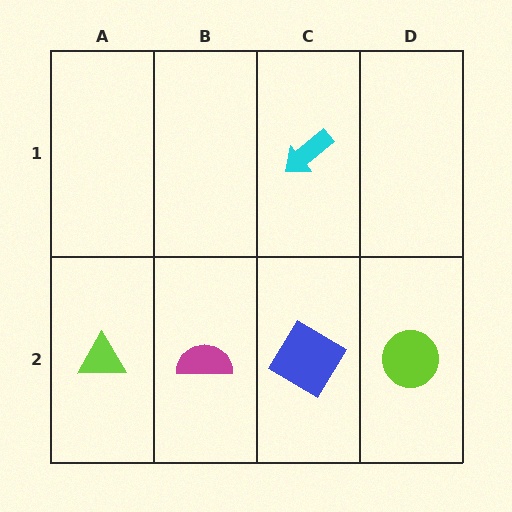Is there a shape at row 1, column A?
No, that cell is empty.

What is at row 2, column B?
A magenta semicircle.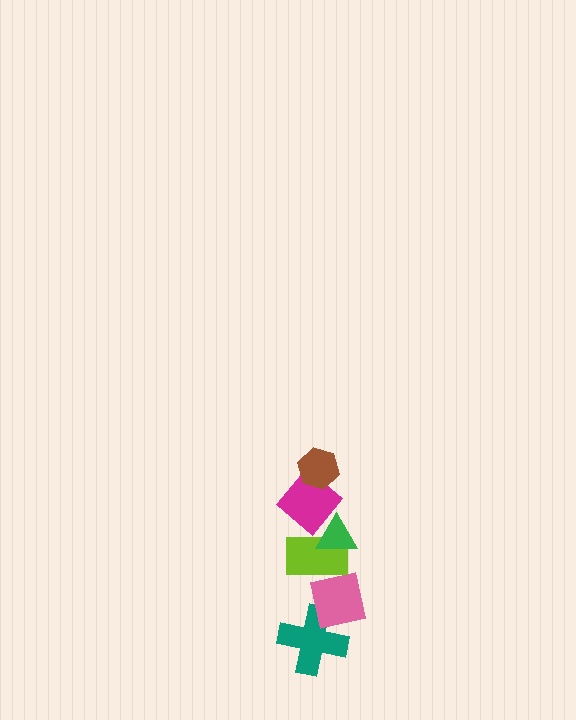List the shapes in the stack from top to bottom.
From top to bottom: the brown hexagon, the magenta diamond, the green triangle, the lime rectangle, the pink square, the teal cross.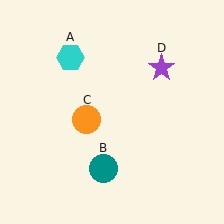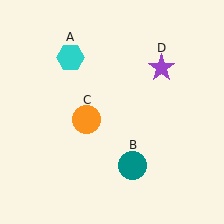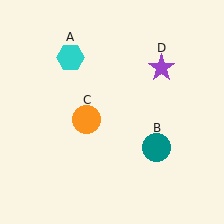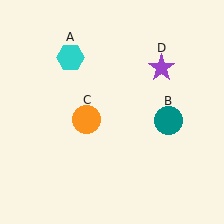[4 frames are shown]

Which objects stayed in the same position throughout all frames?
Cyan hexagon (object A) and orange circle (object C) and purple star (object D) remained stationary.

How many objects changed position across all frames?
1 object changed position: teal circle (object B).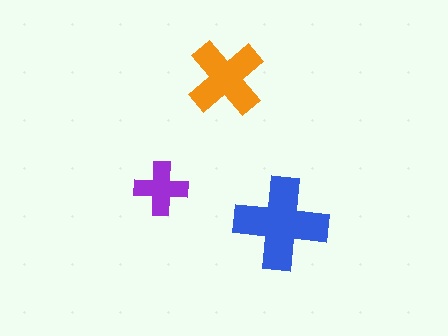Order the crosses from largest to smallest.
the blue one, the orange one, the purple one.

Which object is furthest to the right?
The blue cross is rightmost.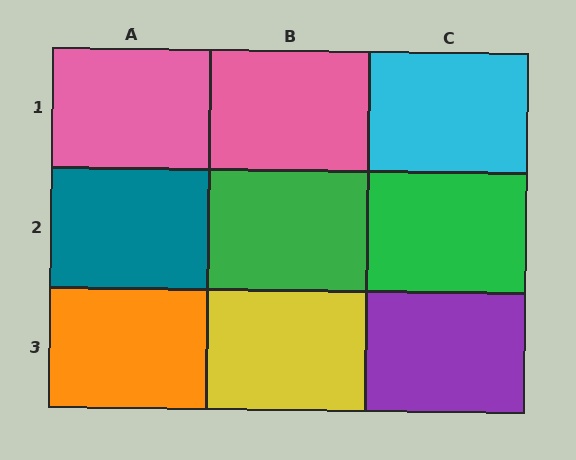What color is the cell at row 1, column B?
Pink.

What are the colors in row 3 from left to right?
Orange, yellow, purple.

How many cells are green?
2 cells are green.